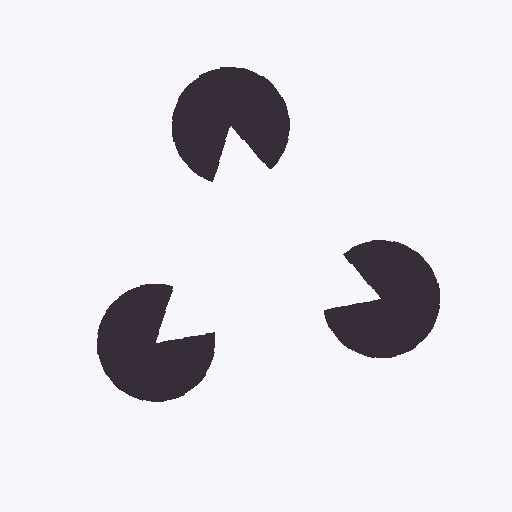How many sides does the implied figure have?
3 sides.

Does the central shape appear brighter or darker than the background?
It typically appears slightly brighter than the background, even though no actual brightness change is drawn.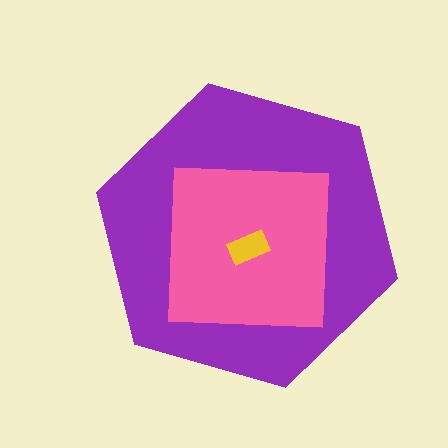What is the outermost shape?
The purple hexagon.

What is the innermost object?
The yellow rectangle.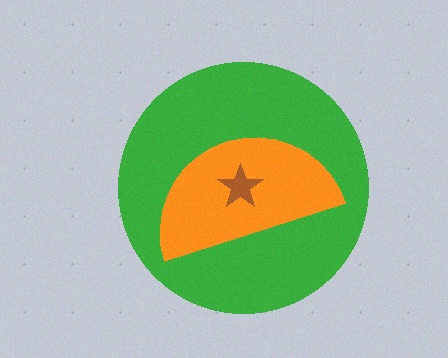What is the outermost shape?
The green circle.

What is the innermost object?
The brown star.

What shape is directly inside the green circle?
The orange semicircle.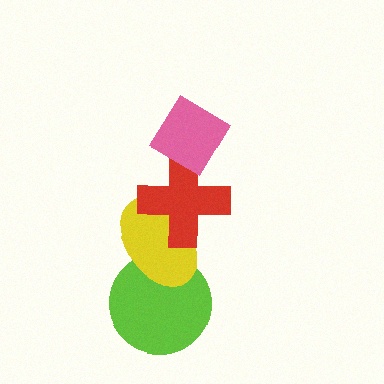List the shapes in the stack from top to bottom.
From top to bottom: the pink diamond, the red cross, the yellow ellipse, the lime circle.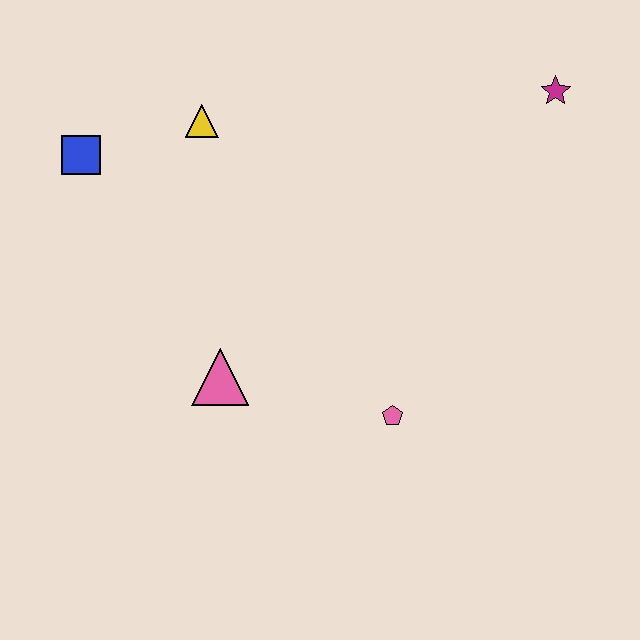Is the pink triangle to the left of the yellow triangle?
No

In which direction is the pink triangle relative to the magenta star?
The pink triangle is to the left of the magenta star.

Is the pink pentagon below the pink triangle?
Yes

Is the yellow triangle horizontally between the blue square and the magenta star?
Yes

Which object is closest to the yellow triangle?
The blue square is closest to the yellow triangle.